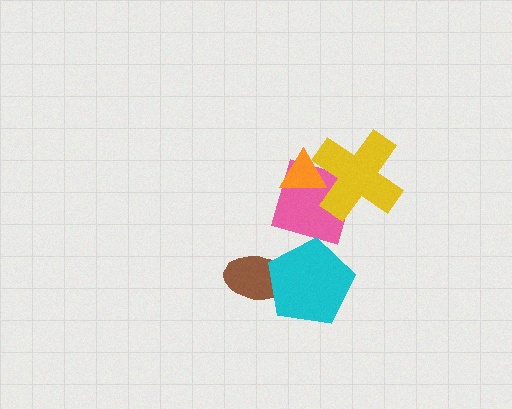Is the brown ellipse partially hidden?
Yes, it is partially covered by another shape.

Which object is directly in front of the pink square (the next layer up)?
The yellow cross is directly in front of the pink square.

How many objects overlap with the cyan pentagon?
1 object overlaps with the cyan pentagon.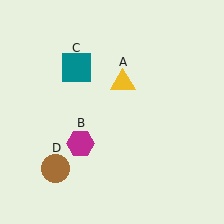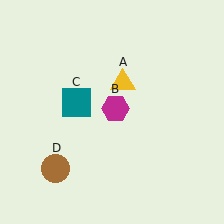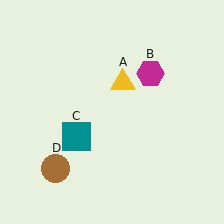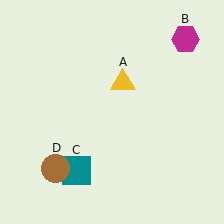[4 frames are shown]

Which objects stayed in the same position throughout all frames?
Yellow triangle (object A) and brown circle (object D) remained stationary.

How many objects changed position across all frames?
2 objects changed position: magenta hexagon (object B), teal square (object C).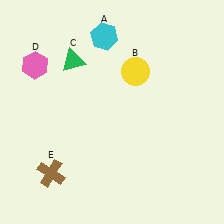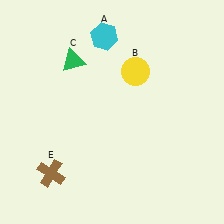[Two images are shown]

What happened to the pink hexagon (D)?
The pink hexagon (D) was removed in Image 2. It was in the top-left area of Image 1.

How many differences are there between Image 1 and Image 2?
There is 1 difference between the two images.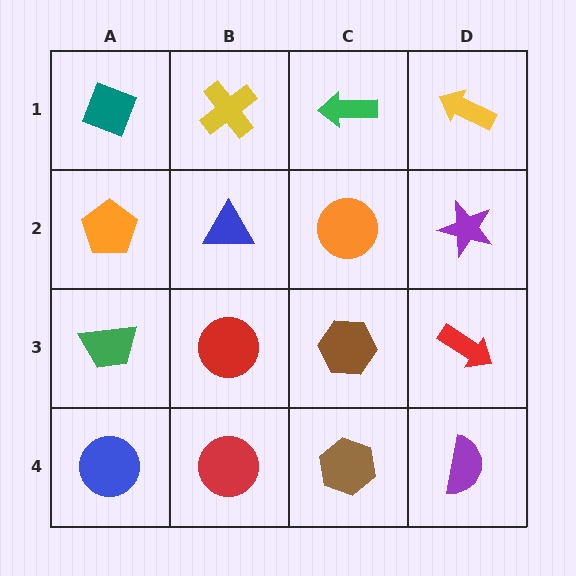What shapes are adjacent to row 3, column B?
A blue triangle (row 2, column B), a red circle (row 4, column B), a green trapezoid (row 3, column A), a brown hexagon (row 3, column C).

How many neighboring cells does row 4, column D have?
2.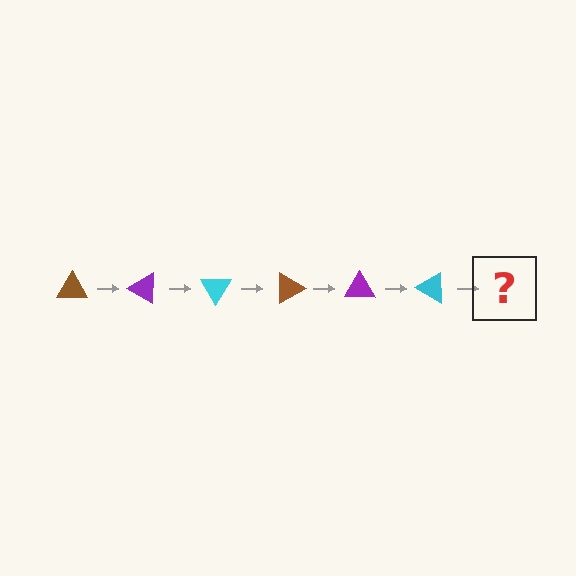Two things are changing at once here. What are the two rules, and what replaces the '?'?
The two rules are that it rotates 30 degrees each step and the color cycles through brown, purple, and cyan. The '?' should be a brown triangle, rotated 180 degrees from the start.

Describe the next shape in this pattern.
It should be a brown triangle, rotated 180 degrees from the start.